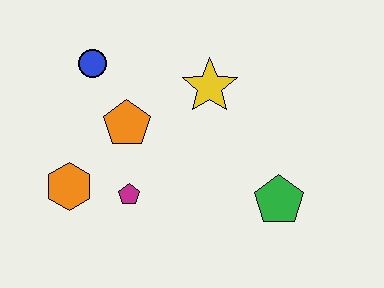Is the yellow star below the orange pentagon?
No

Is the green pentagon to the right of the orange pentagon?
Yes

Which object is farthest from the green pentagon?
The blue circle is farthest from the green pentagon.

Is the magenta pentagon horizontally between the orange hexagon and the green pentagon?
Yes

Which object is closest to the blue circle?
The orange pentagon is closest to the blue circle.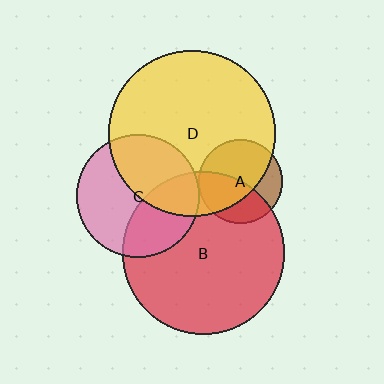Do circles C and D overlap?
Yes.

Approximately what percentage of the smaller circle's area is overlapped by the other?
Approximately 45%.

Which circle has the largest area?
Circle D (yellow).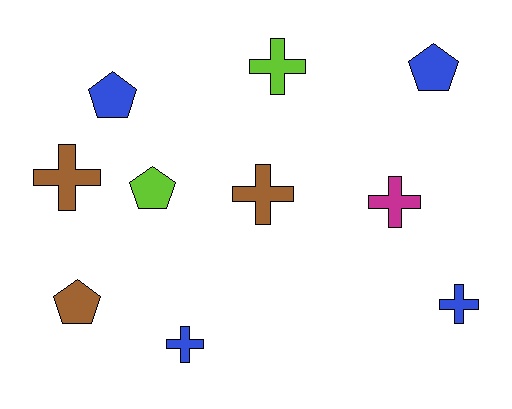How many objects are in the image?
There are 10 objects.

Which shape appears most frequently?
Cross, with 6 objects.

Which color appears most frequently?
Blue, with 4 objects.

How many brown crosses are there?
There are 2 brown crosses.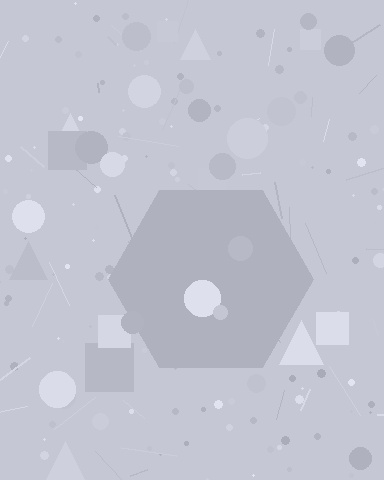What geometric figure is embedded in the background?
A hexagon is embedded in the background.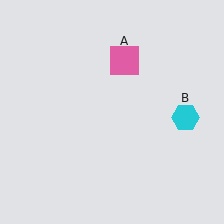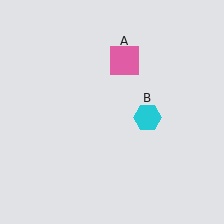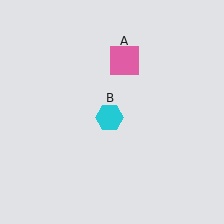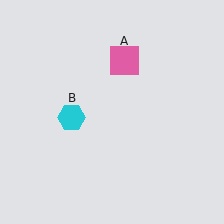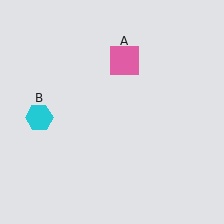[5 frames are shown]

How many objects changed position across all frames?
1 object changed position: cyan hexagon (object B).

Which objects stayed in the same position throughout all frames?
Pink square (object A) remained stationary.